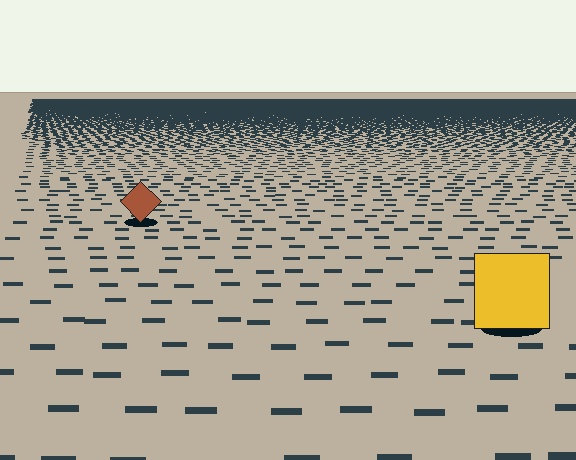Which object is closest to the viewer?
The yellow square is closest. The texture marks near it are larger and more spread out.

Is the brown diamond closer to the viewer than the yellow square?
No. The yellow square is closer — you can tell from the texture gradient: the ground texture is coarser near it.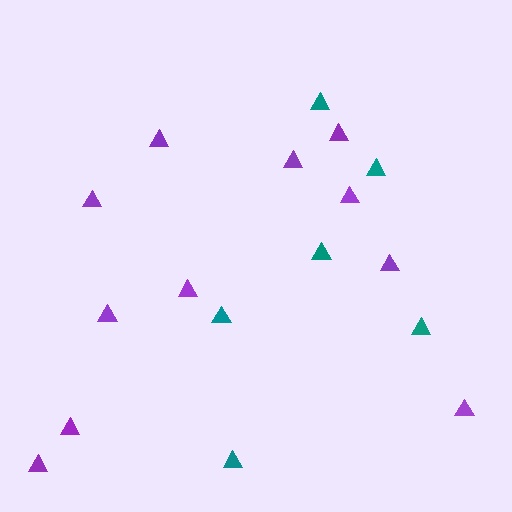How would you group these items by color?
There are 2 groups: one group of teal triangles (6) and one group of purple triangles (11).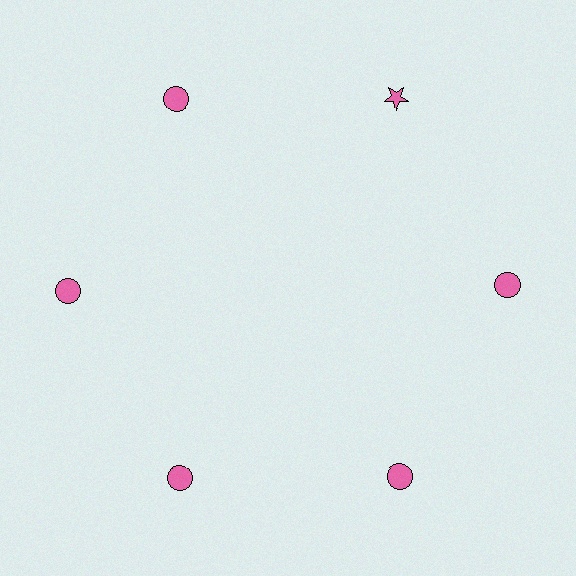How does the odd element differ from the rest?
It has a different shape: star instead of circle.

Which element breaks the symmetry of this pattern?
The pink star at roughly the 1 o'clock position breaks the symmetry. All other shapes are pink circles.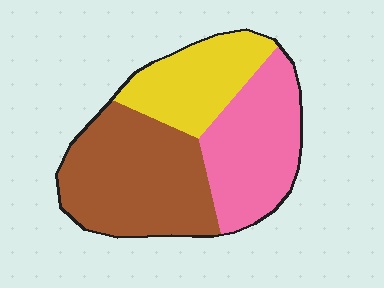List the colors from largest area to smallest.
From largest to smallest: brown, pink, yellow.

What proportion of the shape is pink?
Pink takes up about one third (1/3) of the shape.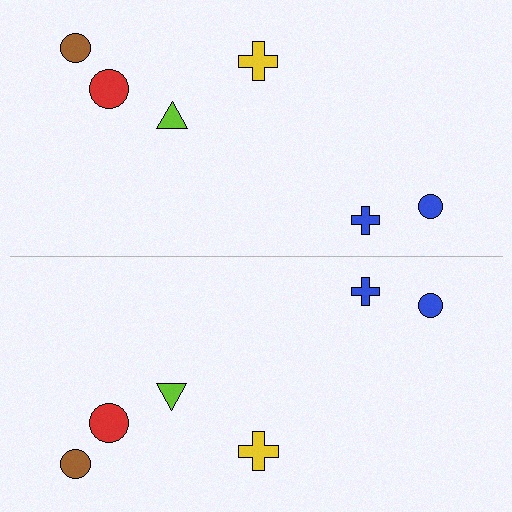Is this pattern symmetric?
Yes, this pattern has bilateral (reflection) symmetry.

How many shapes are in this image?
There are 12 shapes in this image.